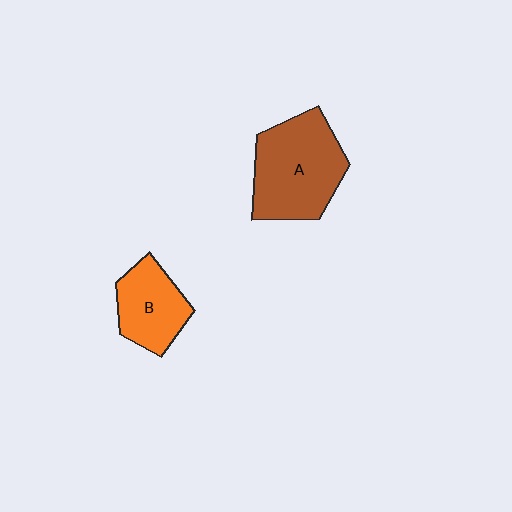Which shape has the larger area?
Shape A (brown).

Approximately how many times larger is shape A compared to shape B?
Approximately 1.6 times.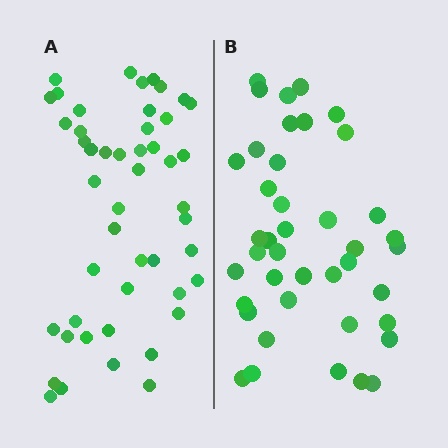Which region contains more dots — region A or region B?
Region A (the left region) has more dots.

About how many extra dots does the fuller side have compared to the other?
Region A has roughly 8 or so more dots than region B.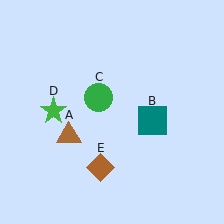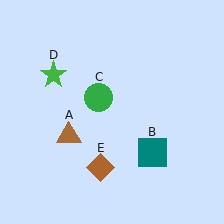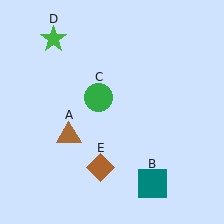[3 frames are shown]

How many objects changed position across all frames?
2 objects changed position: teal square (object B), green star (object D).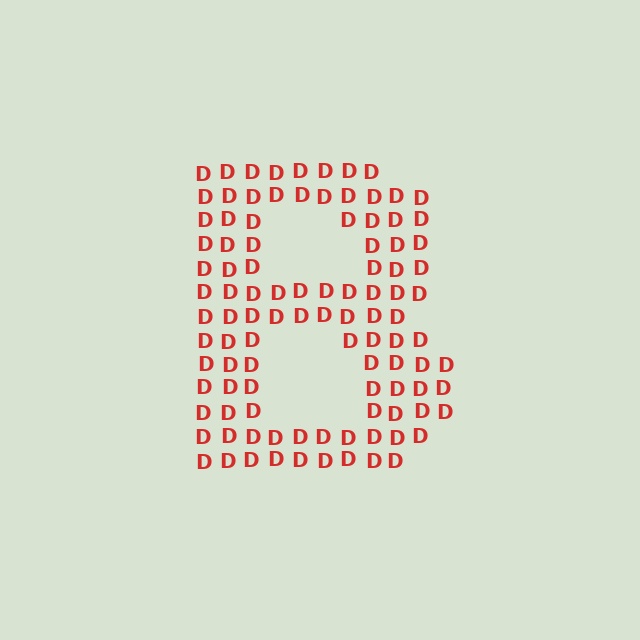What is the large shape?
The large shape is the letter B.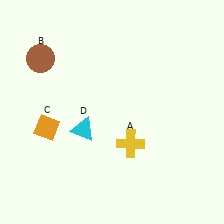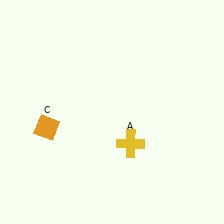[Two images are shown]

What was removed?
The cyan triangle (D), the brown circle (B) were removed in Image 2.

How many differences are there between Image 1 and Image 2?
There are 2 differences between the two images.